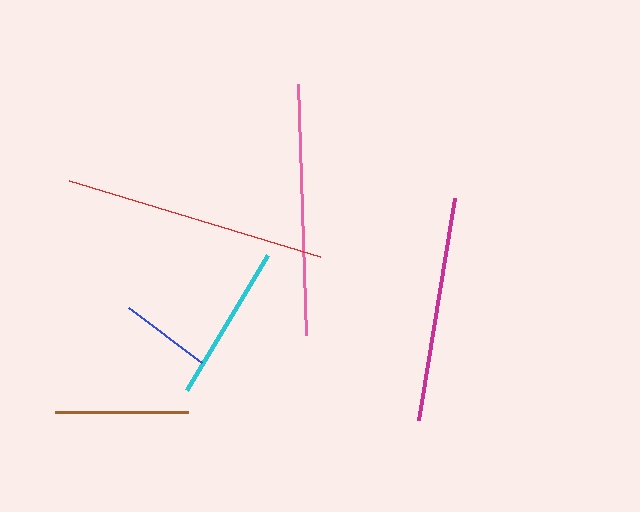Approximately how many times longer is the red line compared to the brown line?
The red line is approximately 2.0 times the length of the brown line.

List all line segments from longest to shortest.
From longest to shortest: red, pink, magenta, cyan, brown, blue.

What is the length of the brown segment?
The brown segment is approximately 134 pixels long.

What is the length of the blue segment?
The blue segment is approximately 91 pixels long.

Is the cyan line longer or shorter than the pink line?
The pink line is longer than the cyan line.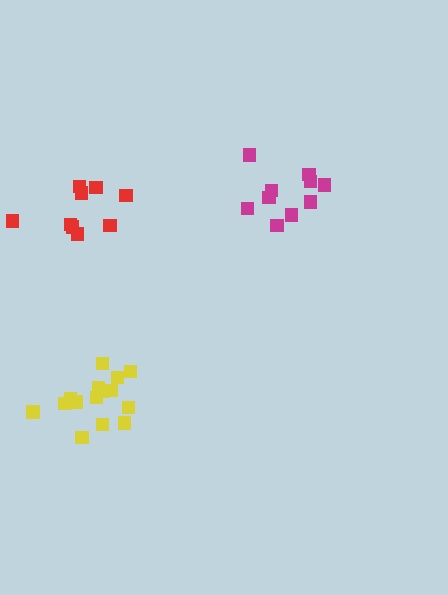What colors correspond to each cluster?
The clusters are colored: yellow, magenta, red.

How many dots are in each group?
Group 1: 15 dots, Group 2: 10 dots, Group 3: 9 dots (34 total).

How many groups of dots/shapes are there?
There are 3 groups.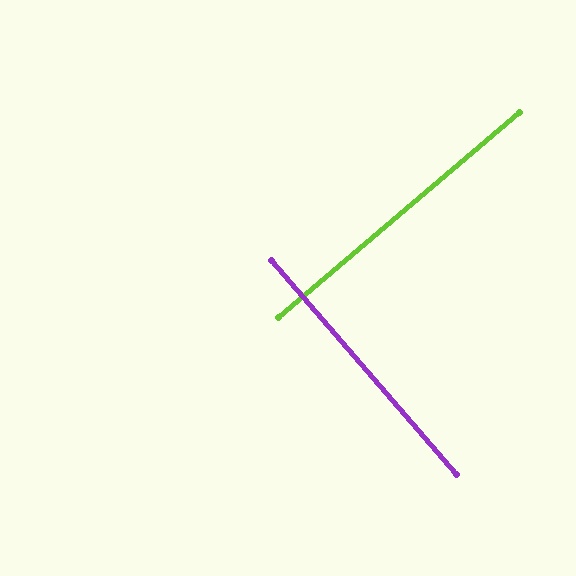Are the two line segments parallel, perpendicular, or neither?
Perpendicular — they meet at approximately 90°.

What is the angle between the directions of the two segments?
Approximately 90 degrees.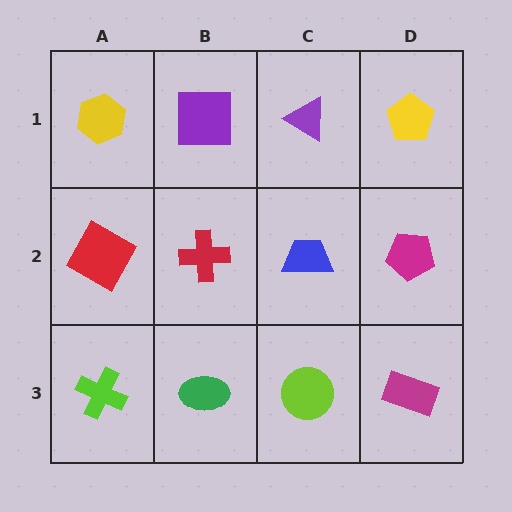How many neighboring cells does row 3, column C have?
3.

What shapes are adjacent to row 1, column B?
A red cross (row 2, column B), a yellow hexagon (row 1, column A), a purple triangle (row 1, column C).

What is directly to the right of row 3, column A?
A green ellipse.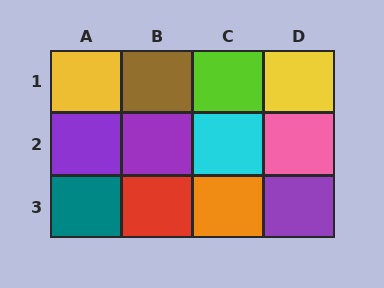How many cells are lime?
1 cell is lime.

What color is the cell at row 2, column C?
Cyan.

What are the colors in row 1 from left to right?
Yellow, brown, lime, yellow.